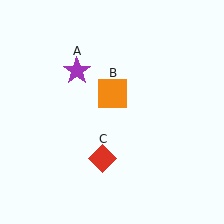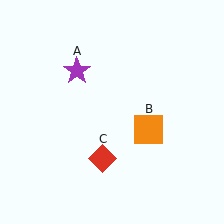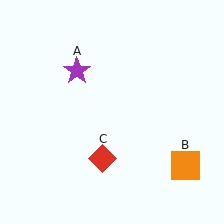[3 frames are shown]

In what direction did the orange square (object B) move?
The orange square (object B) moved down and to the right.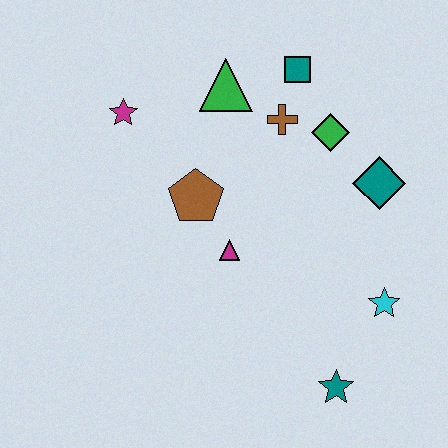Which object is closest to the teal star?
The cyan star is closest to the teal star.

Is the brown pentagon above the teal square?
No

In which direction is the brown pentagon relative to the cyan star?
The brown pentagon is to the left of the cyan star.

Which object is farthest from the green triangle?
The teal star is farthest from the green triangle.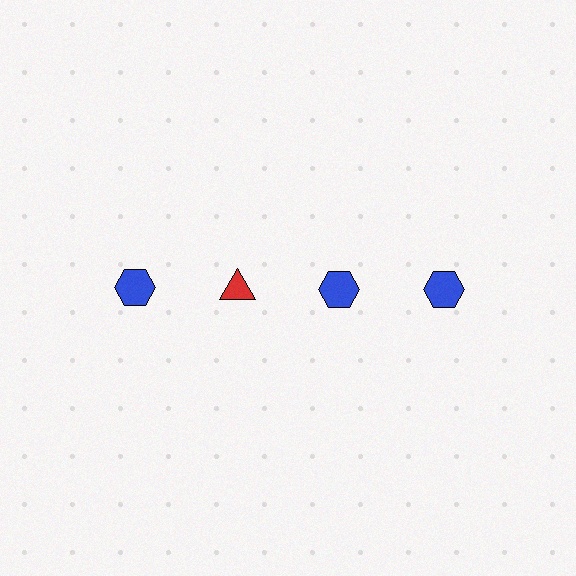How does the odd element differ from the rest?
It differs in both color (red instead of blue) and shape (triangle instead of hexagon).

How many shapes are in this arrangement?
There are 4 shapes arranged in a grid pattern.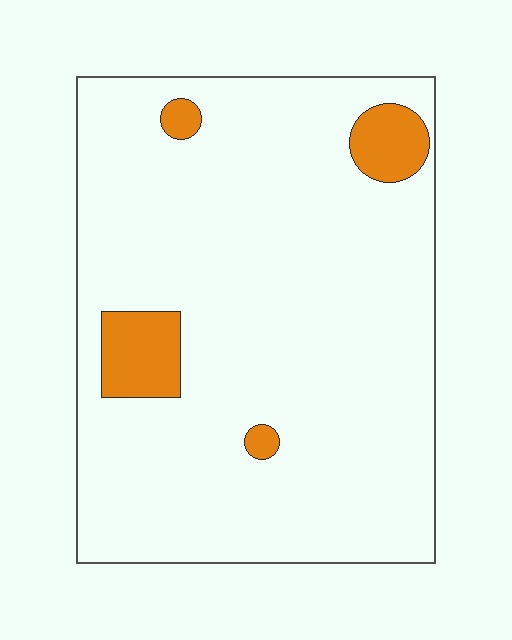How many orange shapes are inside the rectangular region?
4.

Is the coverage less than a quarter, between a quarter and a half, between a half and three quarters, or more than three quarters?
Less than a quarter.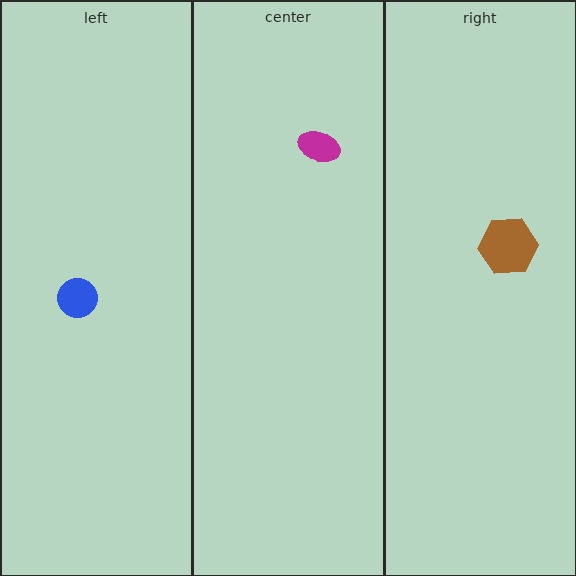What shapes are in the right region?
The brown hexagon.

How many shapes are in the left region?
1.